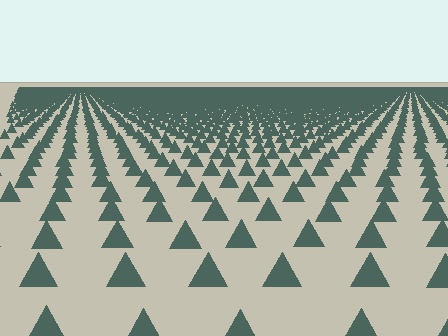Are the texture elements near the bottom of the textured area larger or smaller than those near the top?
Larger. Near the bottom, elements are closer to the viewer and appear at a bigger on-screen size.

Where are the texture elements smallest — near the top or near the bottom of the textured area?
Near the top.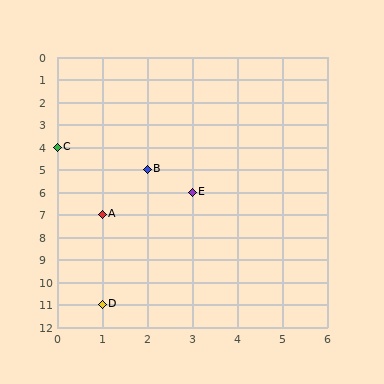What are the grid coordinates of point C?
Point C is at grid coordinates (0, 4).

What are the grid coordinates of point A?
Point A is at grid coordinates (1, 7).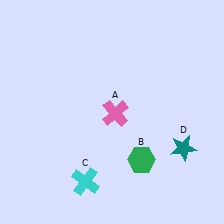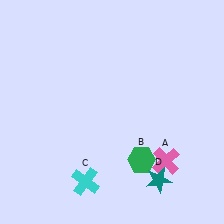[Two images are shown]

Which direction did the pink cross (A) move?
The pink cross (A) moved right.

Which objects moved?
The objects that moved are: the pink cross (A), the teal star (D).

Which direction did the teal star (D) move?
The teal star (D) moved down.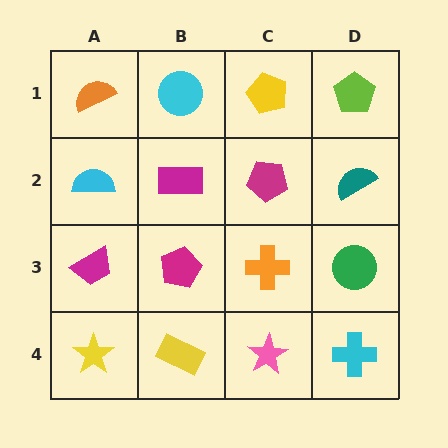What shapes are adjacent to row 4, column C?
An orange cross (row 3, column C), a yellow rectangle (row 4, column B), a cyan cross (row 4, column D).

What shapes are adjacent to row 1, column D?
A teal semicircle (row 2, column D), a yellow pentagon (row 1, column C).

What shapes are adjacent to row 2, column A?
An orange semicircle (row 1, column A), a magenta trapezoid (row 3, column A), a magenta rectangle (row 2, column B).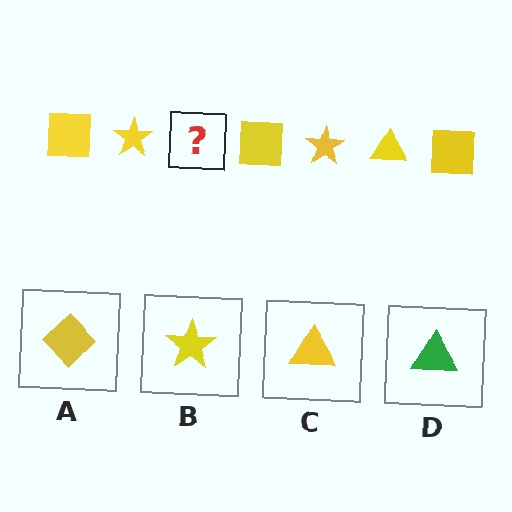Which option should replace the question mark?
Option C.